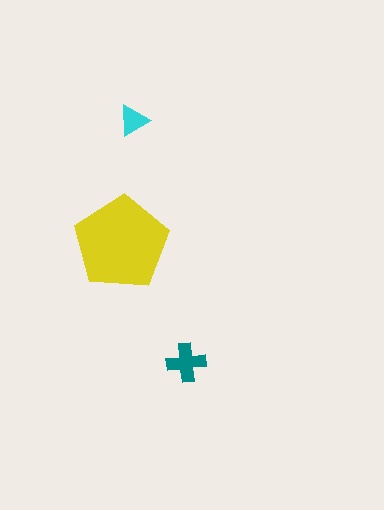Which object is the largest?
The yellow pentagon.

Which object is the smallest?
The cyan triangle.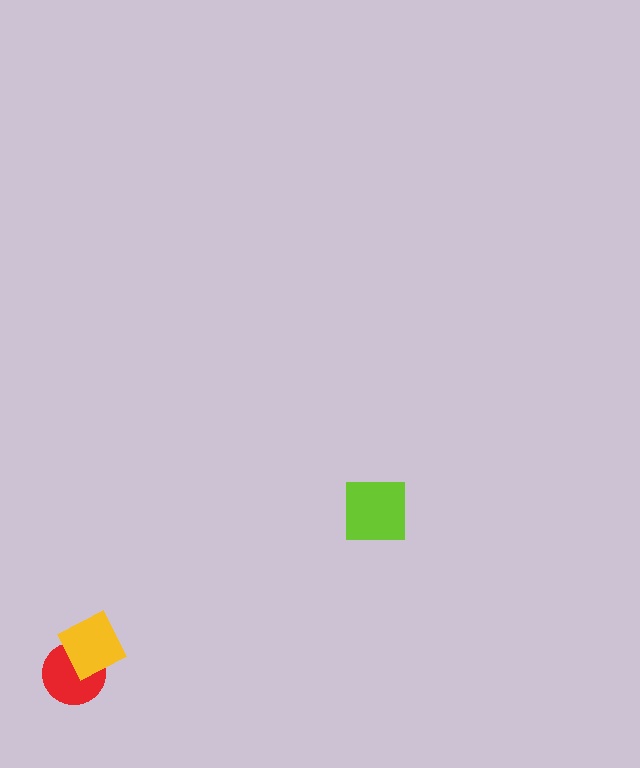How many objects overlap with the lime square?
0 objects overlap with the lime square.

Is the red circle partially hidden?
Yes, it is partially covered by another shape.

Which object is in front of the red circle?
The yellow diamond is in front of the red circle.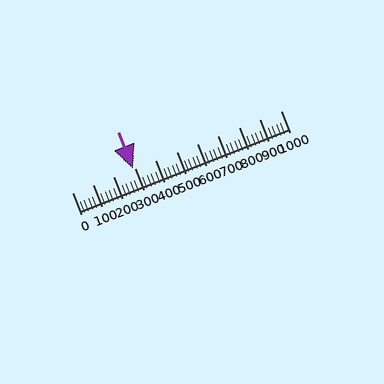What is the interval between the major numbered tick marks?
The major tick marks are spaced 100 units apart.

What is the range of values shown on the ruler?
The ruler shows values from 0 to 1000.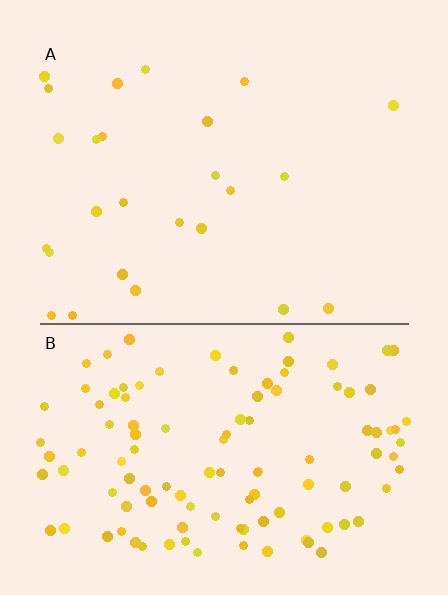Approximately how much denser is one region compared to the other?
Approximately 4.5× — region B over region A.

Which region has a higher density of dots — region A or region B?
B (the bottom).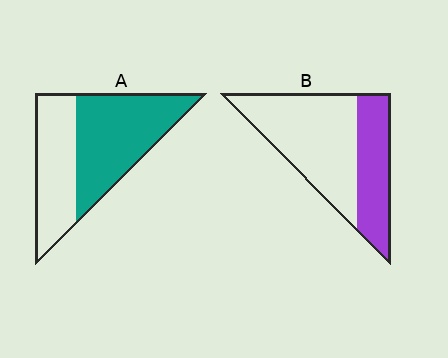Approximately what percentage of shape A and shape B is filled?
A is approximately 60% and B is approximately 35%.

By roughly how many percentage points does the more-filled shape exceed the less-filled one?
By roughly 20 percentage points (A over B).